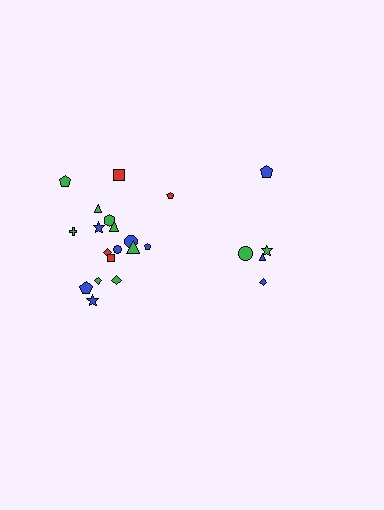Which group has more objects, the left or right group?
The left group.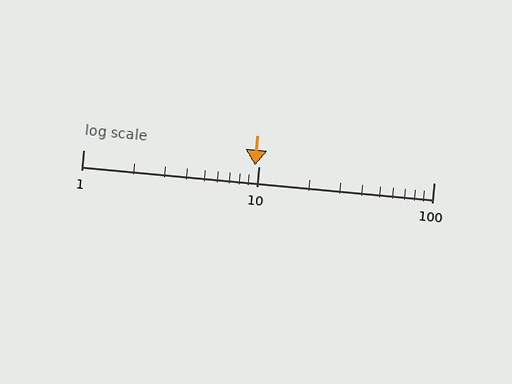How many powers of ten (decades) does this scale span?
The scale spans 2 decades, from 1 to 100.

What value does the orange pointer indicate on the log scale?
The pointer indicates approximately 9.5.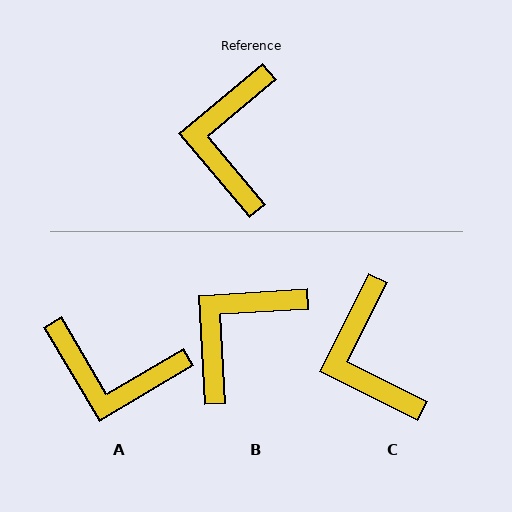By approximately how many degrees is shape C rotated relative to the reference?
Approximately 24 degrees counter-clockwise.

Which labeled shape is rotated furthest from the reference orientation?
A, about 81 degrees away.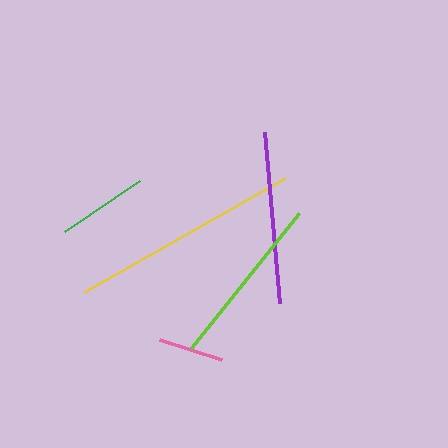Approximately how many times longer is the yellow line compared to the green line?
The yellow line is approximately 2.6 times the length of the green line.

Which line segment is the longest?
The yellow line is the longest at approximately 231 pixels.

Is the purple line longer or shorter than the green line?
The purple line is longer than the green line.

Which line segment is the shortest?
The pink line is the shortest at approximately 65 pixels.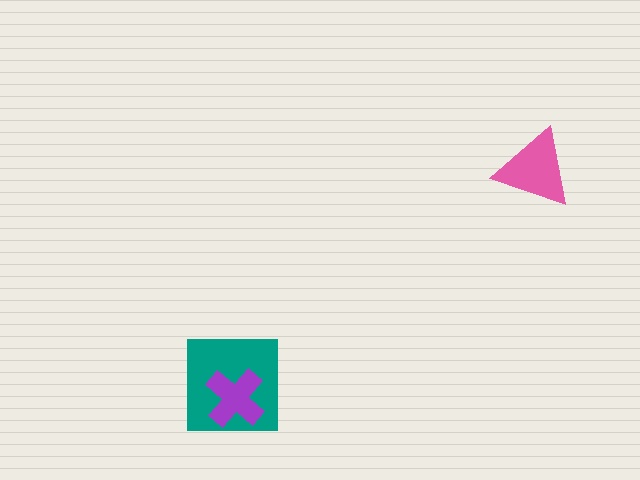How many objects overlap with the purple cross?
1 object overlaps with the purple cross.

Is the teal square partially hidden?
Yes, it is partially covered by another shape.